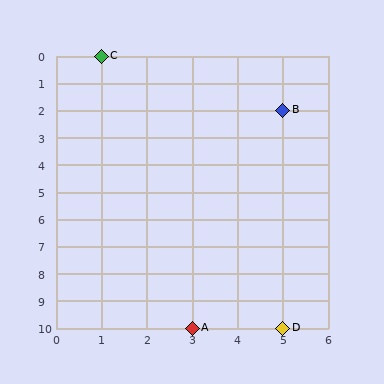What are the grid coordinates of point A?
Point A is at grid coordinates (3, 10).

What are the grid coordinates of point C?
Point C is at grid coordinates (1, 0).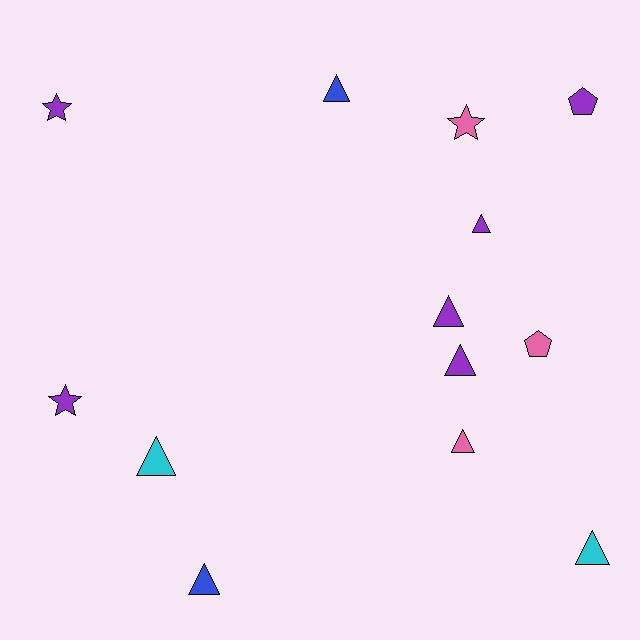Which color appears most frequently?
Purple, with 6 objects.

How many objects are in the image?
There are 13 objects.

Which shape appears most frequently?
Triangle, with 8 objects.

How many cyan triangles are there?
There are 2 cyan triangles.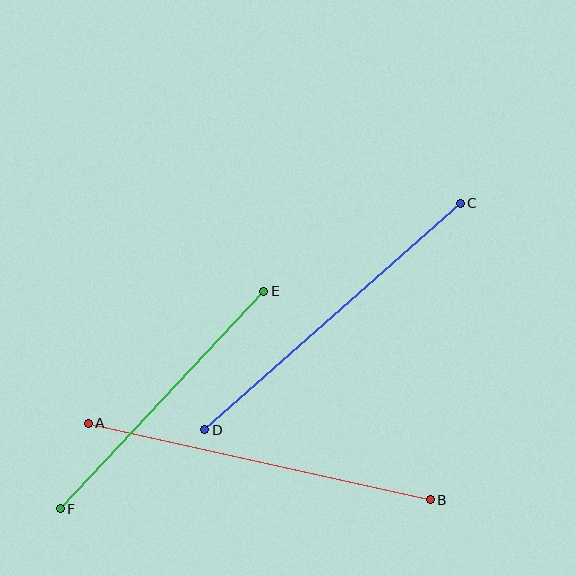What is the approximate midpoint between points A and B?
The midpoint is at approximately (259, 461) pixels.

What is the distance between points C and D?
The distance is approximately 342 pixels.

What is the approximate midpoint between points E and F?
The midpoint is at approximately (162, 400) pixels.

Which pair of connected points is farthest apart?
Points A and B are farthest apart.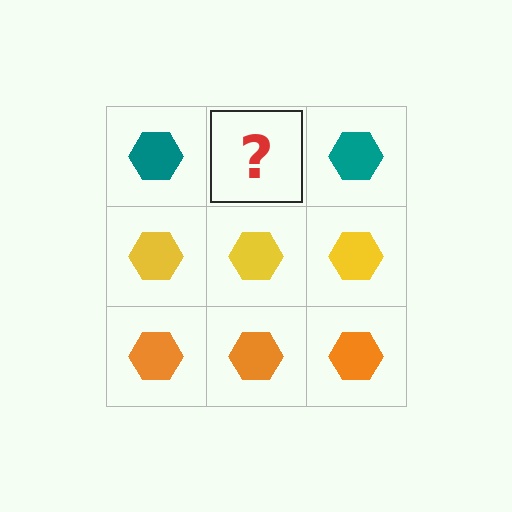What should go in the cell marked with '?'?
The missing cell should contain a teal hexagon.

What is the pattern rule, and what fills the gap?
The rule is that each row has a consistent color. The gap should be filled with a teal hexagon.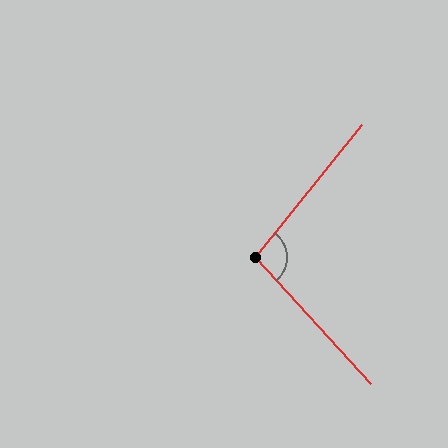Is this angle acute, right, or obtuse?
It is obtuse.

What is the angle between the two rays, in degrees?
Approximately 99 degrees.